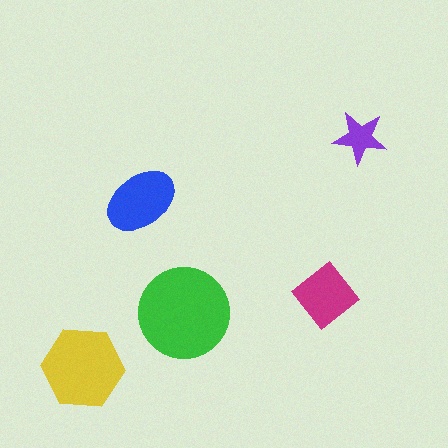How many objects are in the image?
There are 5 objects in the image.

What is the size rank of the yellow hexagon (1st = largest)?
2nd.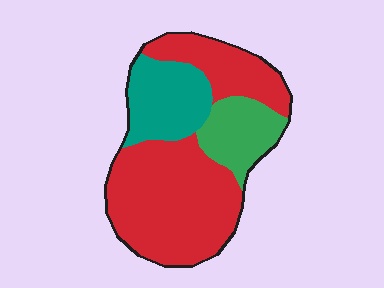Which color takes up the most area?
Red, at roughly 65%.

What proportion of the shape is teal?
Teal covers roughly 20% of the shape.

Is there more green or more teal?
Teal.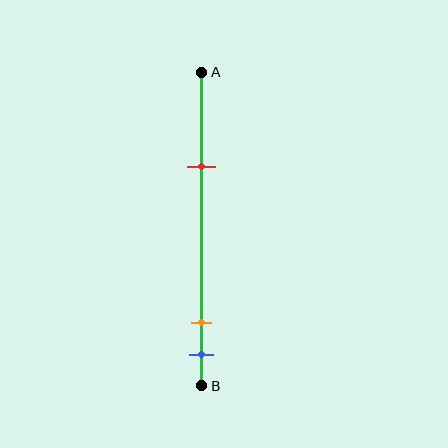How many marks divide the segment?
There are 3 marks dividing the segment.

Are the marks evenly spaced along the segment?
No, the marks are not evenly spaced.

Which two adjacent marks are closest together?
The orange and blue marks are the closest adjacent pair.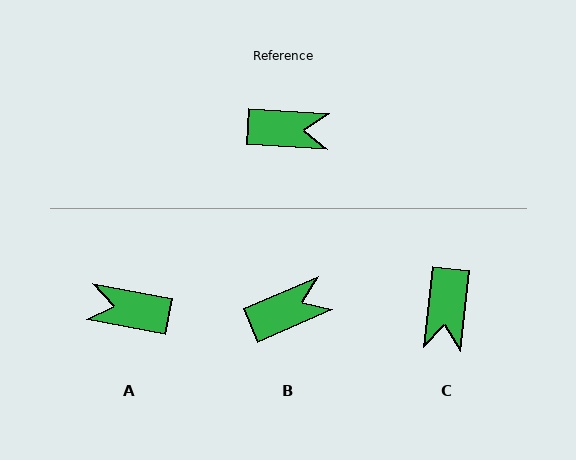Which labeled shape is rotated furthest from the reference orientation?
A, about 173 degrees away.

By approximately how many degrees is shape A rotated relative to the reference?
Approximately 173 degrees counter-clockwise.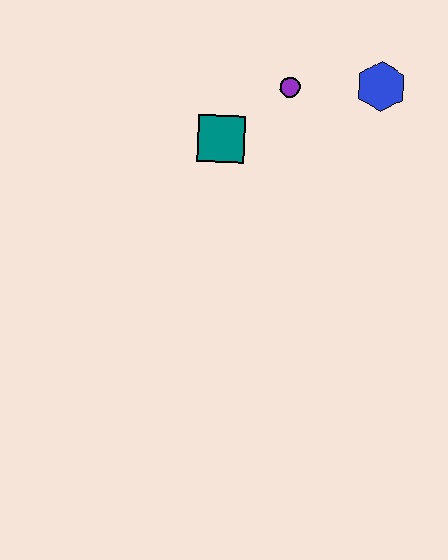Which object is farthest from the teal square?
The blue hexagon is farthest from the teal square.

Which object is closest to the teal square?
The purple circle is closest to the teal square.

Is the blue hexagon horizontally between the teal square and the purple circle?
No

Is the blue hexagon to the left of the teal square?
No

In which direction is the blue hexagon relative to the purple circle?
The blue hexagon is to the right of the purple circle.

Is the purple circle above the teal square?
Yes